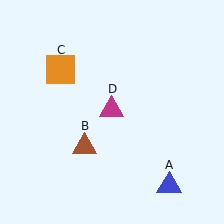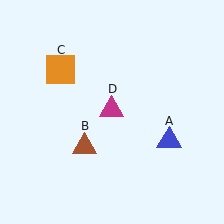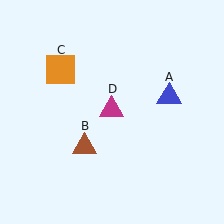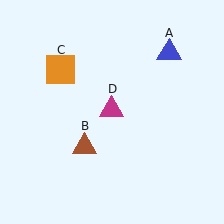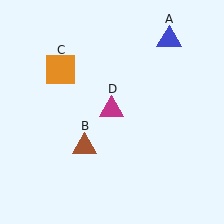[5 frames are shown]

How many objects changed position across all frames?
1 object changed position: blue triangle (object A).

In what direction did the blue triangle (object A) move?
The blue triangle (object A) moved up.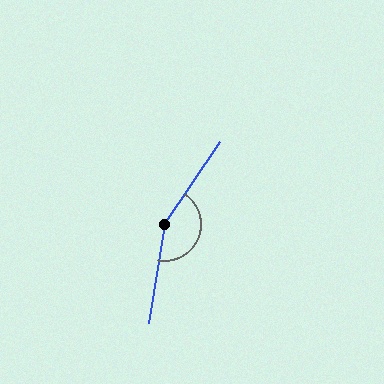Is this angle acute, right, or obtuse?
It is obtuse.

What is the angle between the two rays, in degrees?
Approximately 155 degrees.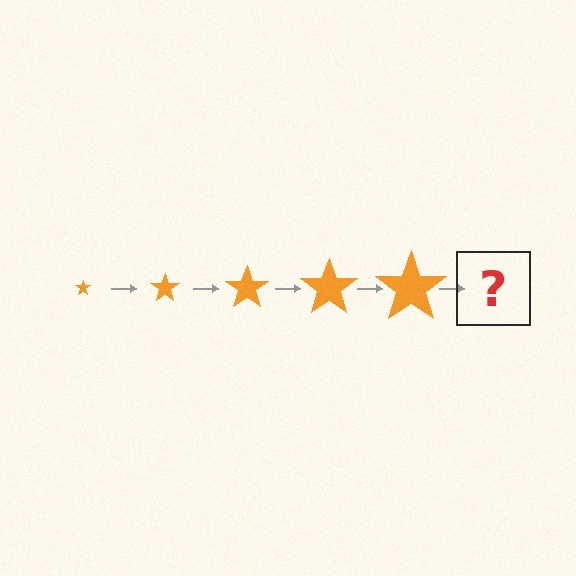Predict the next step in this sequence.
The next step is an orange star, larger than the previous one.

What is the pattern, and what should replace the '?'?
The pattern is that the star gets progressively larger each step. The '?' should be an orange star, larger than the previous one.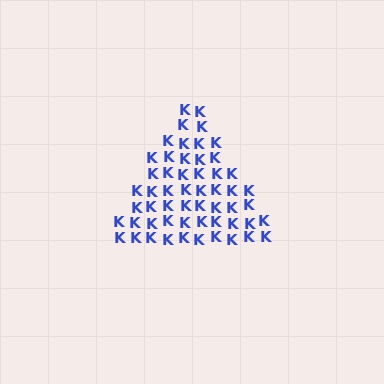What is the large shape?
The large shape is a triangle.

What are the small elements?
The small elements are letter K's.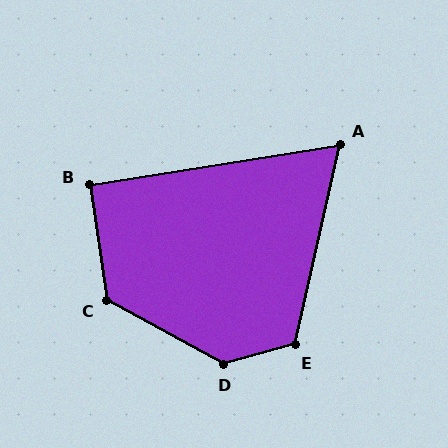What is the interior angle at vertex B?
Approximately 91 degrees (approximately right).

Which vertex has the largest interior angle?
D, at approximately 136 degrees.